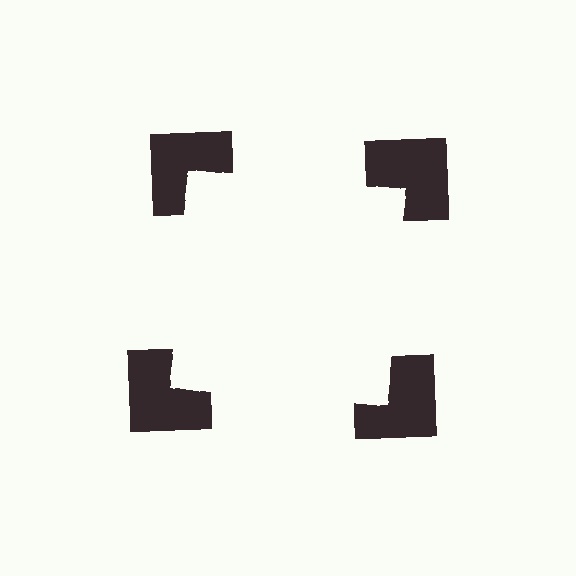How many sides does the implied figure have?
4 sides.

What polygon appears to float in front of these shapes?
An illusory square — its edges are inferred from the aligned wedge cuts in the notched squares, not physically drawn.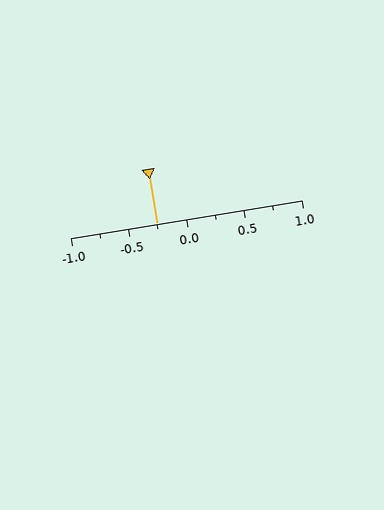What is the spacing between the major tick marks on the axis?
The major ticks are spaced 0.5 apart.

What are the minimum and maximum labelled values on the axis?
The axis runs from -1.0 to 1.0.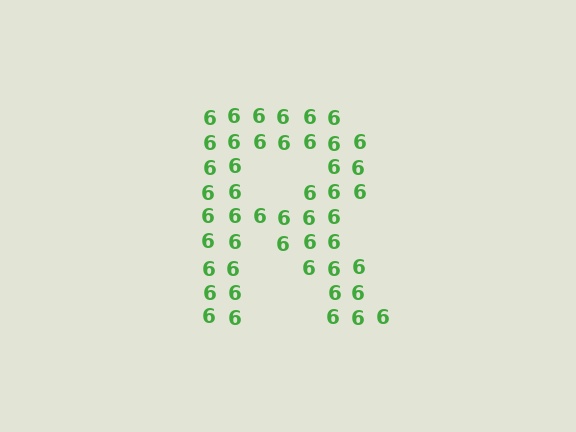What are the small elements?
The small elements are digit 6's.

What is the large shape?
The large shape is the letter R.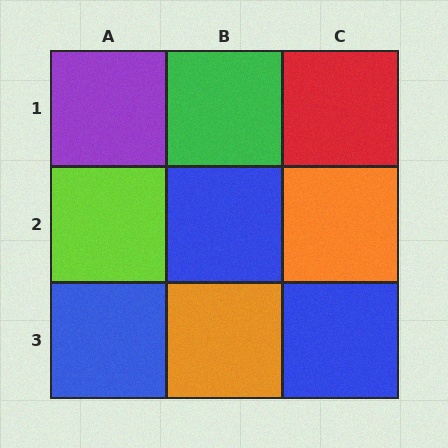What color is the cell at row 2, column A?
Lime.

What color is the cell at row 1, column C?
Red.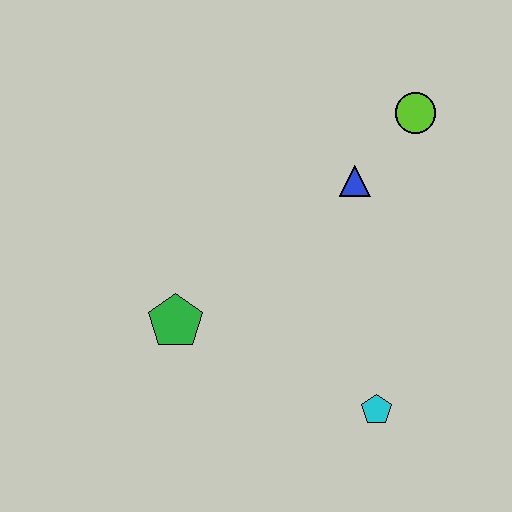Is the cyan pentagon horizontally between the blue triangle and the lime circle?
Yes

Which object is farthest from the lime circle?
The green pentagon is farthest from the lime circle.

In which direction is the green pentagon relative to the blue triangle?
The green pentagon is to the left of the blue triangle.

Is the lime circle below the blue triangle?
No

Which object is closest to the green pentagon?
The cyan pentagon is closest to the green pentagon.